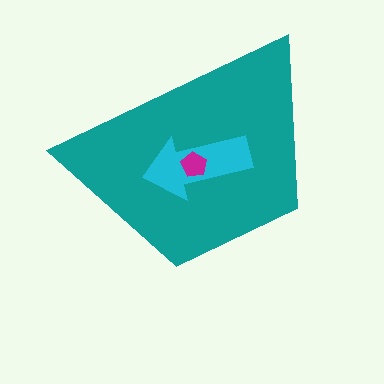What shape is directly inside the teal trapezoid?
The cyan arrow.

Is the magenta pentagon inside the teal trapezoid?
Yes.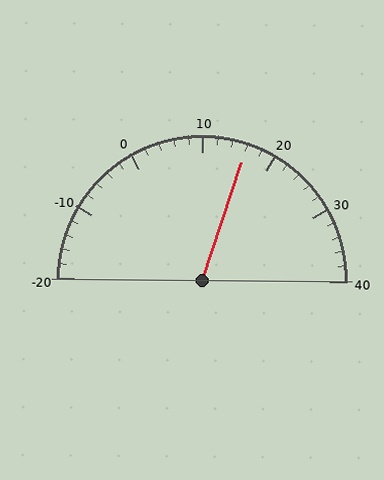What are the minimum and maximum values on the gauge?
The gauge ranges from -20 to 40.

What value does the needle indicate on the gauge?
The needle indicates approximately 16.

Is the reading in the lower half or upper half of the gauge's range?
The reading is in the upper half of the range (-20 to 40).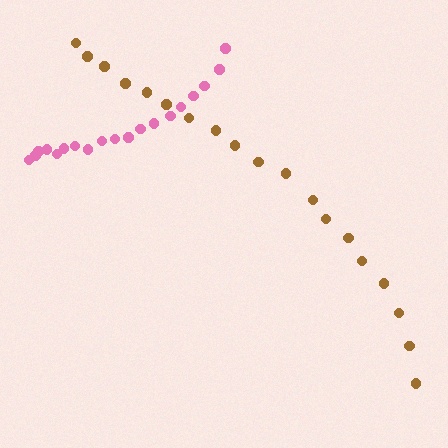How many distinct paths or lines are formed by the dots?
There are 2 distinct paths.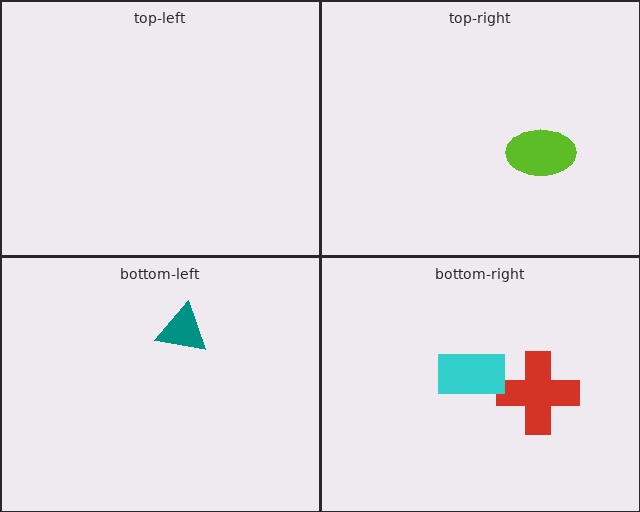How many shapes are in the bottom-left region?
1.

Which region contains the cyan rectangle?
The bottom-right region.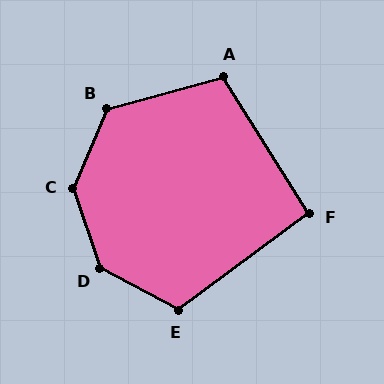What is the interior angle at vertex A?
Approximately 107 degrees (obtuse).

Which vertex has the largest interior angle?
C, at approximately 138 degrees.